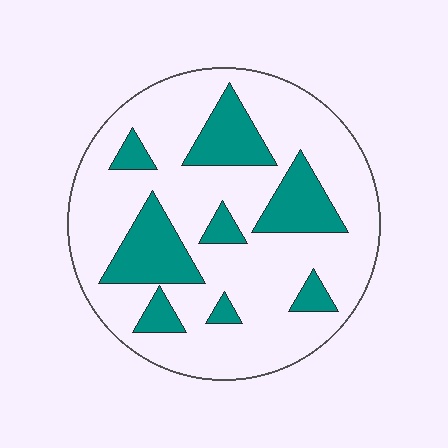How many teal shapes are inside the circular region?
8.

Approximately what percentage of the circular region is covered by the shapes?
Approximately 25%.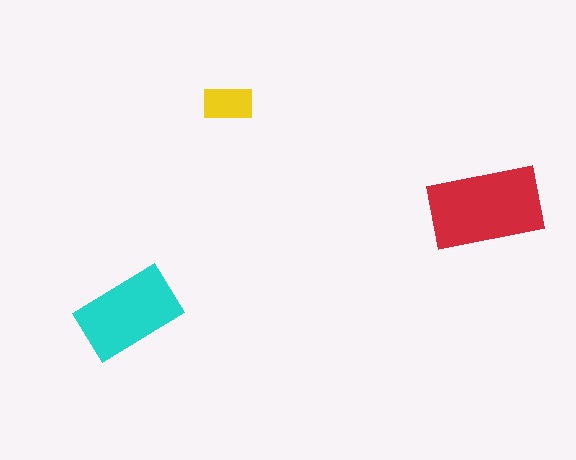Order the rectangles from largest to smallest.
the red one, the cyan one, the yellow one.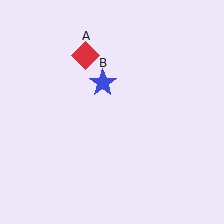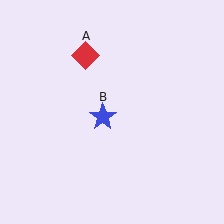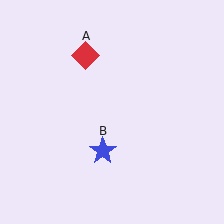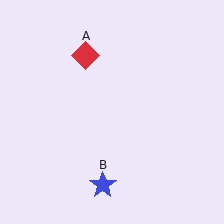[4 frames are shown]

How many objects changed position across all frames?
1 object changed position: blue star (object B).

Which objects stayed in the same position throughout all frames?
Red diamond (object A) remained stationary.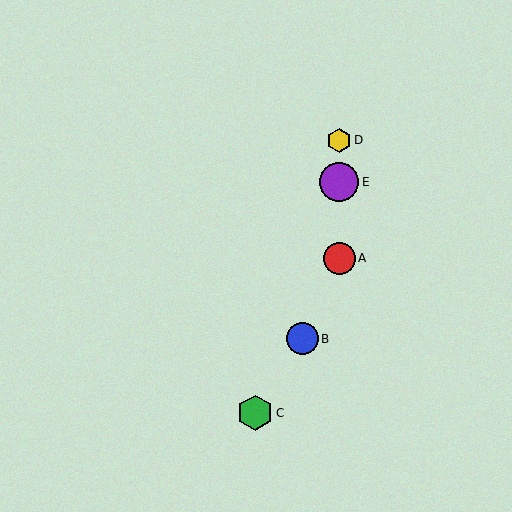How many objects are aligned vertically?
3 objects (A, D, E) are aligned vertically.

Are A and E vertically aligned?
Yes, both are at x≈339.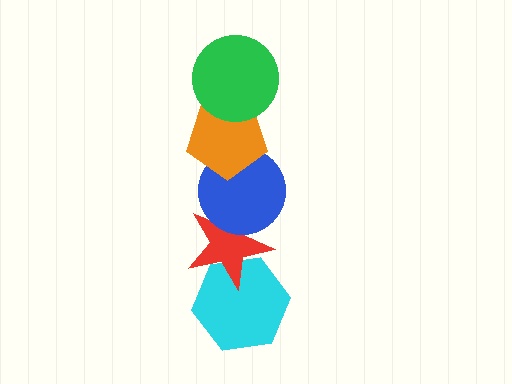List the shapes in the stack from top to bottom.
From top to bottom: the green circle, the orange pentagon, the blue circle, the red star, the cyan hexagon.